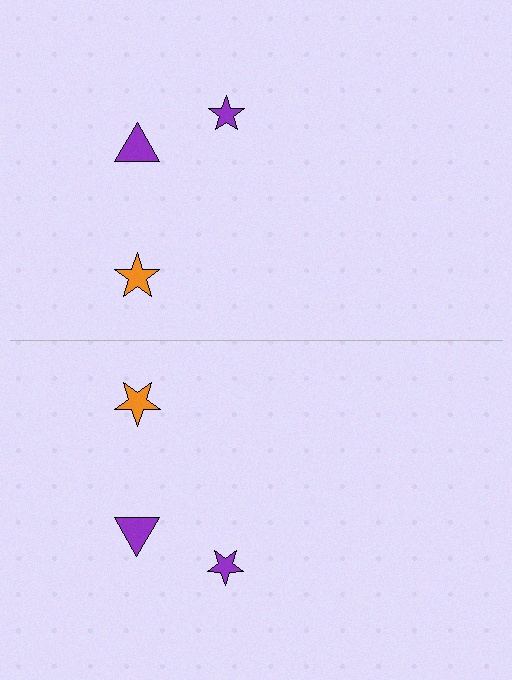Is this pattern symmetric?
Yes, this pattern has bilateral (reflection) symmetry.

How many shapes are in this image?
There are 6 shapes in this image.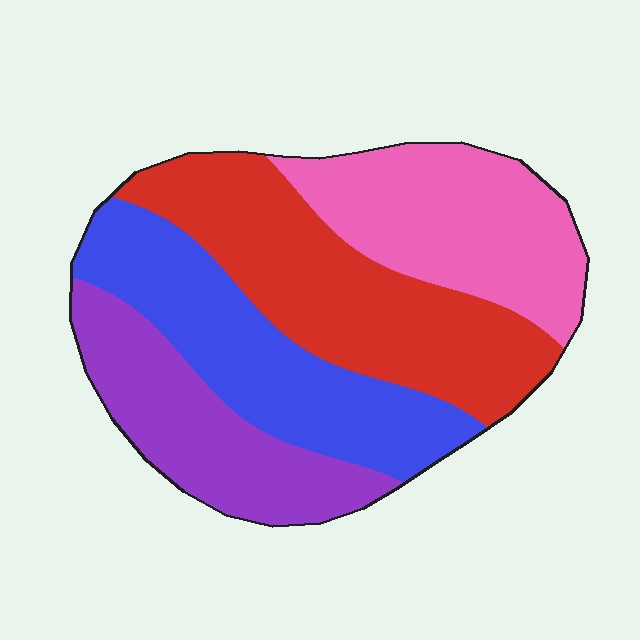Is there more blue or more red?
Red.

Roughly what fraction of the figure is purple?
Purple covers roughly 20% of the figure.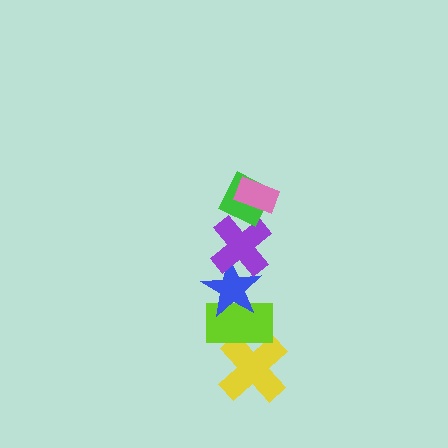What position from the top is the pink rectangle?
The pink rectangle is 1st from the top.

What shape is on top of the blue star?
The purple cross is on top of the blue star.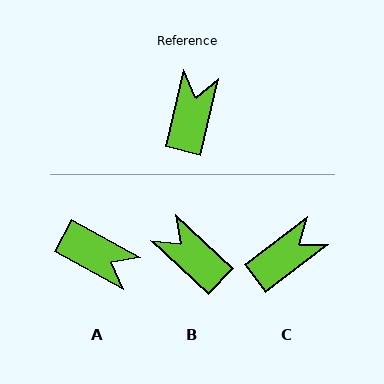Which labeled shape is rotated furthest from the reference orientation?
A, about 105 degrees away.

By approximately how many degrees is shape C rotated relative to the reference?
Approximately 40 degrees clockwise.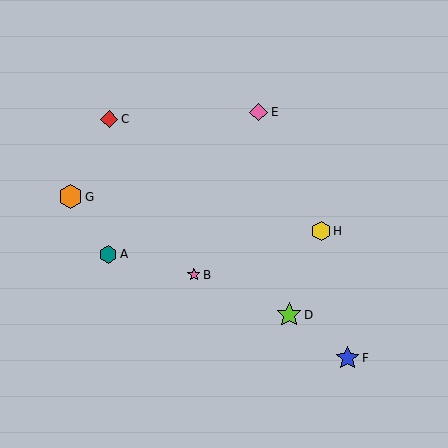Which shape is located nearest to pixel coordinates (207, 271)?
The pink star (labeled B) at (194, 275) is nearest to that location.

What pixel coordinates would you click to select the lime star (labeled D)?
Click at (289, 315) to select the lime star D.